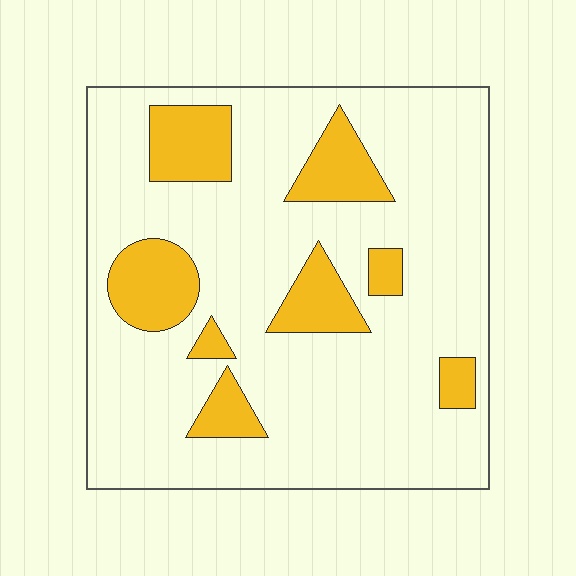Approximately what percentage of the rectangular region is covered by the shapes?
Approximately 20%.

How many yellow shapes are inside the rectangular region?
8.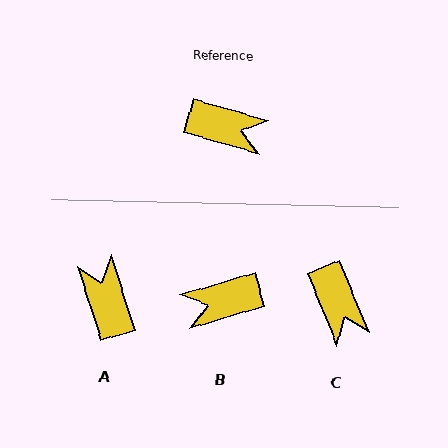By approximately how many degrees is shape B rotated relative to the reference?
Approximately 147 degrees clockwise.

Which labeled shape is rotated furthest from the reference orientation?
B, about 147 degrees away.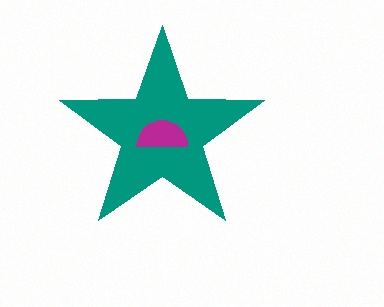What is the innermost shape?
The magenta semicircle.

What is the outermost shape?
The teal star.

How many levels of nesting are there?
2.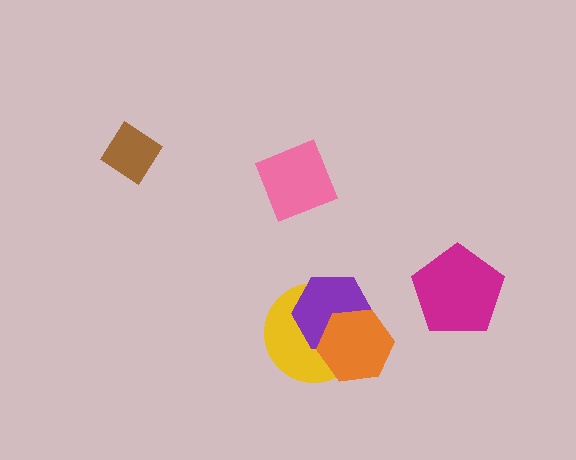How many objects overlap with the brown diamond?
0 objects overlap with the brown diamond.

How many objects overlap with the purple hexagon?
2 objects overlap with the purple hexagon.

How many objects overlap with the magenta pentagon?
0 objects overlap with the magenta pentagon.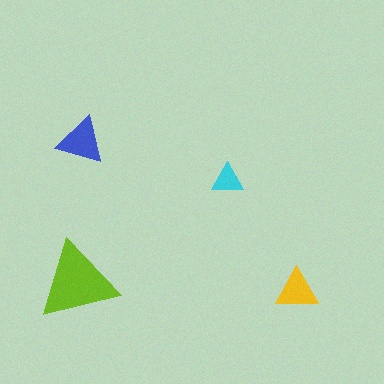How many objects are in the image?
There are 4 objects in the image.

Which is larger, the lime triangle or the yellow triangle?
The lime one.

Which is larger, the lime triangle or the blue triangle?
The lime one.